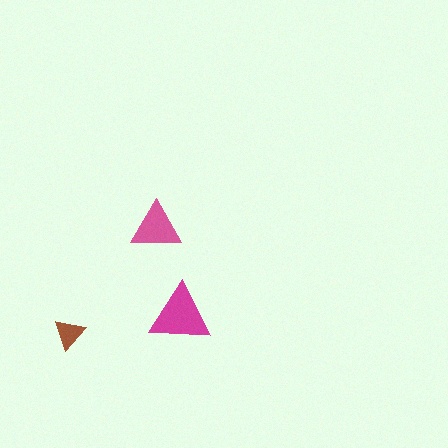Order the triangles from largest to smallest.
the magenta one, the pink one, the brown one.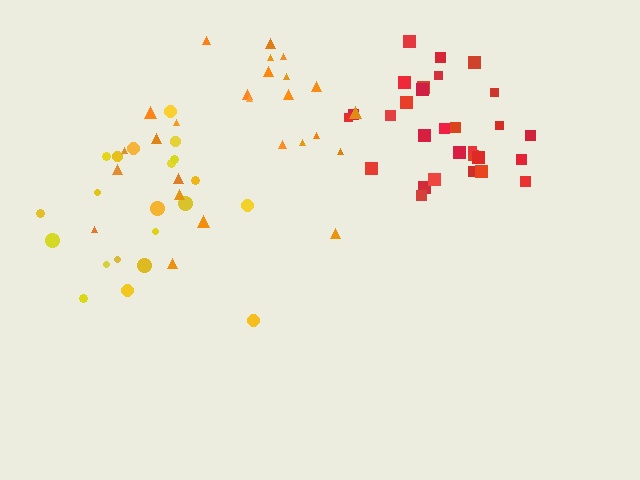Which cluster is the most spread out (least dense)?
Orange.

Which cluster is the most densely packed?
Red.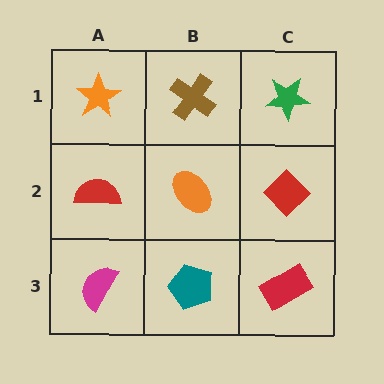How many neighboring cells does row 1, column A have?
2.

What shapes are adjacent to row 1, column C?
A red diamond (row 2, column C), a brown cross (row 1, column B).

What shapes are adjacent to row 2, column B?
A brown cross (row 1, column B), a teal pentagon (row 3, column B), a red semicircle (row 2, column A), a red diamond (row 2, column C).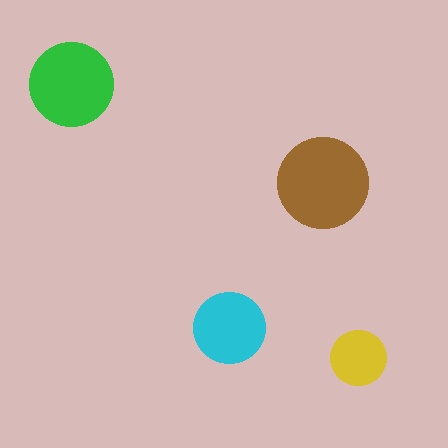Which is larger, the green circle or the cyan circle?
The green one.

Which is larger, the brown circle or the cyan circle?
The brown one.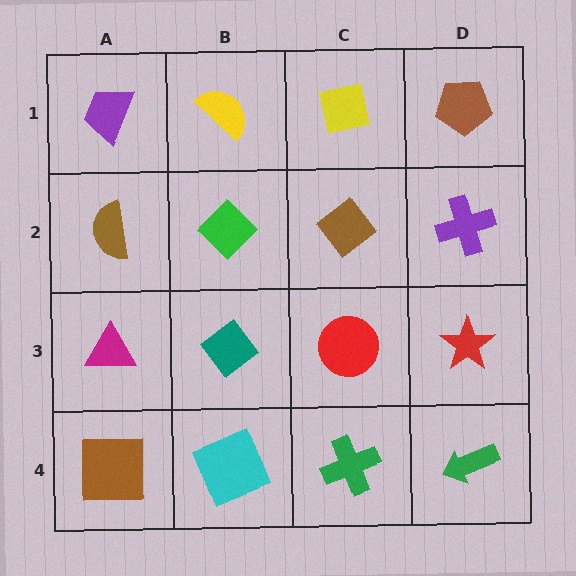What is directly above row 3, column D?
A purple cross.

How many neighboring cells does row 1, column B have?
3.